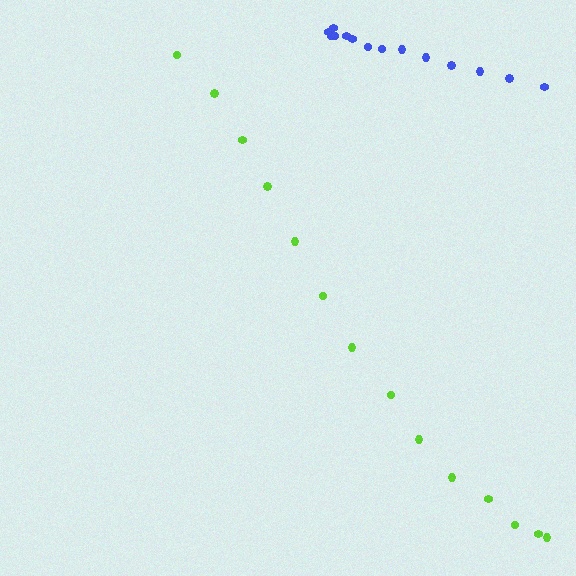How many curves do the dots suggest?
There are 2 distinct paths.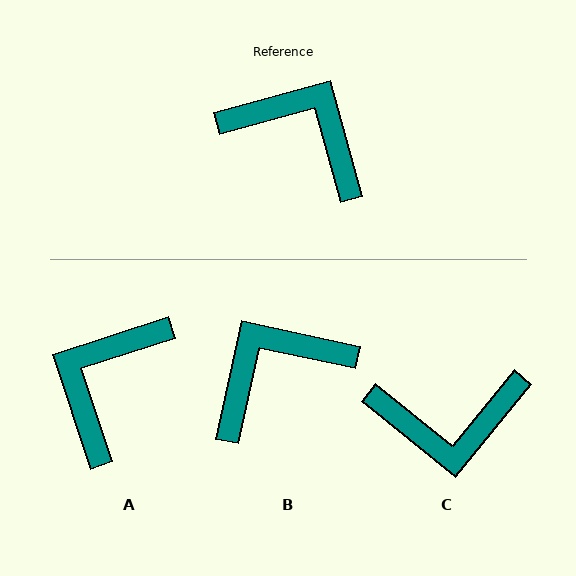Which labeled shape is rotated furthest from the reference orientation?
C, about 145 degrees away.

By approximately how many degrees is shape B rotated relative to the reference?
Approximately 62 degrees counter-clockwise.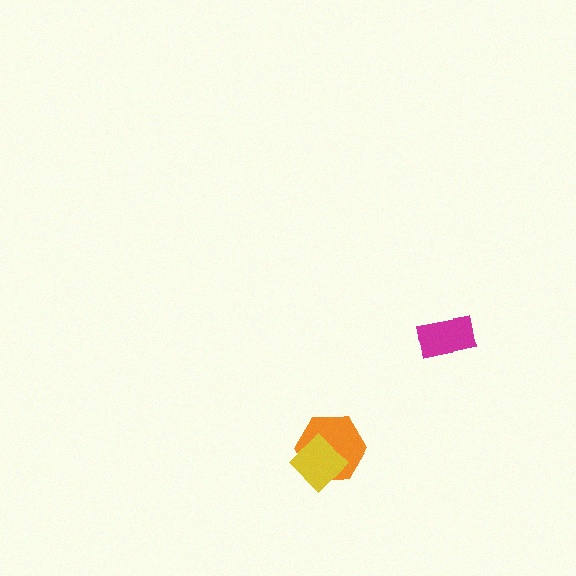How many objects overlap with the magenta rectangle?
0 objects overlap with the magenta rectangle.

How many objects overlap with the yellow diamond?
1 object overlaps with the yellow diamond.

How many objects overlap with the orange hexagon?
1 object overlaps with the orange hexagon.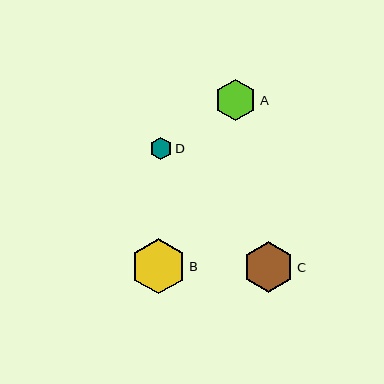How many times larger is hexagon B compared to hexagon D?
Hexagon B is approximately 2.5 times the size of hexagon D.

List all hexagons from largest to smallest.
From largest to smallest: B, C, A, D.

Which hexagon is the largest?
Hexagon B is the largest with a size of approximately 55 pixels.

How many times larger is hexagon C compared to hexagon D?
Hexagon C is approximately 2.3 times the size of hexagon D.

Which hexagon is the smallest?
Hexagon D is the smallest with a size of approximately 22 pixels.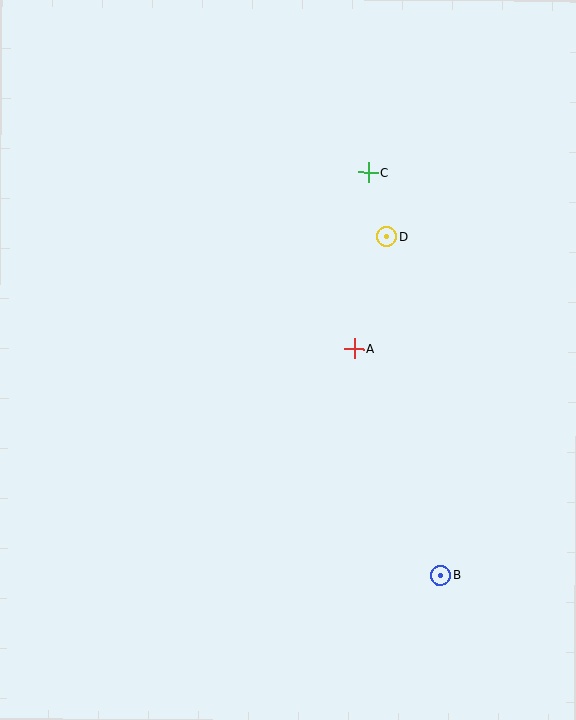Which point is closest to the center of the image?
Point A at (354, 349) is closest to the center.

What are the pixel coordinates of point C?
Point C is at (369, 172).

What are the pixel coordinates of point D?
Point D is at (386, 236).